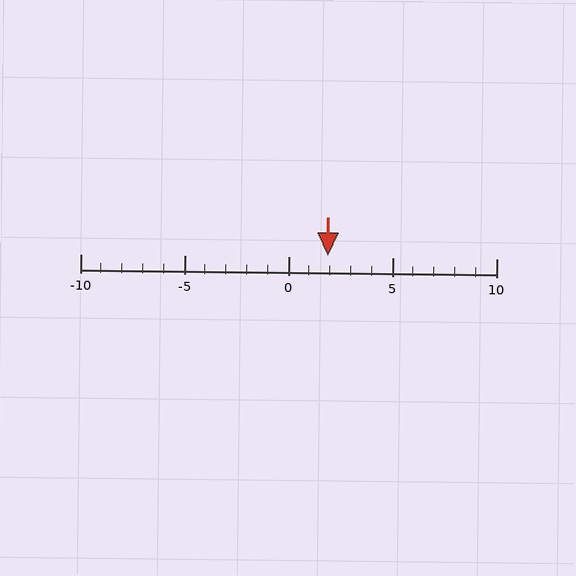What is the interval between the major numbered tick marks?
The major tick marks are spaced 5 units apart.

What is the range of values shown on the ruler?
The ruler shows values from -10 to 10.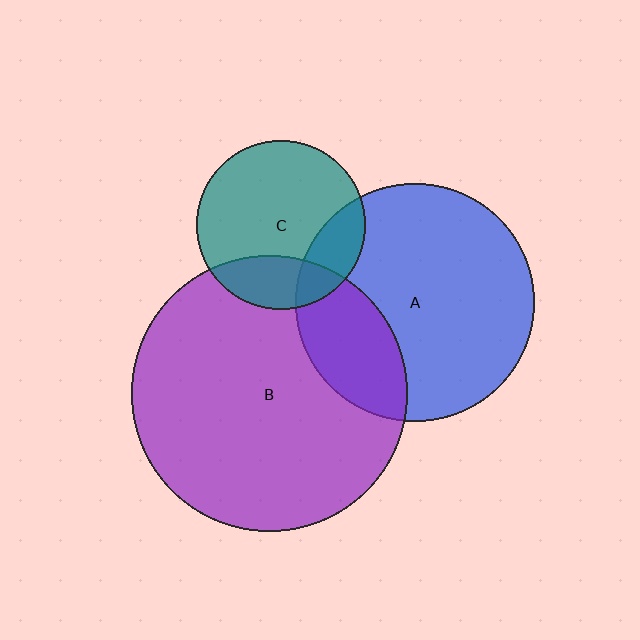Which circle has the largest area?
Circle B (purple).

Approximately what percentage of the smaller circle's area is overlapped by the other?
Approximately 20%.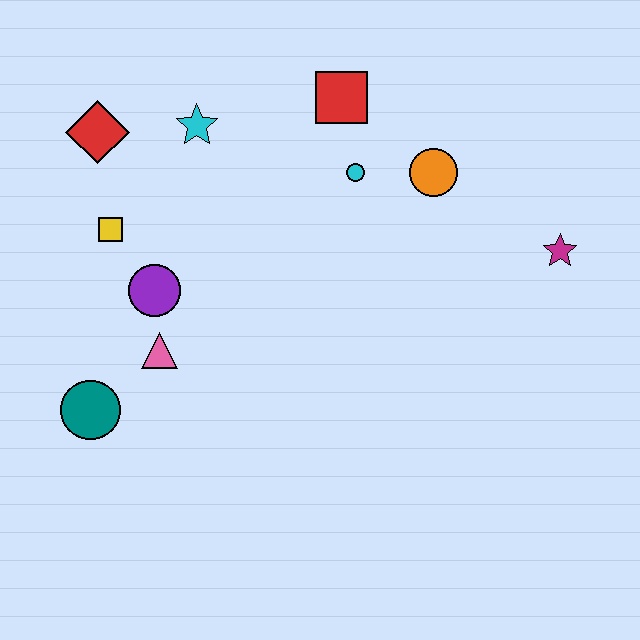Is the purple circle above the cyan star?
No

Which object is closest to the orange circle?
The cyan circle is closest to the orange circle.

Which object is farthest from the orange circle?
The teal circle is farthest from the orange circle.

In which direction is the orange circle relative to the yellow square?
The orange circle is to the right of the yellow square.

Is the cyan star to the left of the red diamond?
No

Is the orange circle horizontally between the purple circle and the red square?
No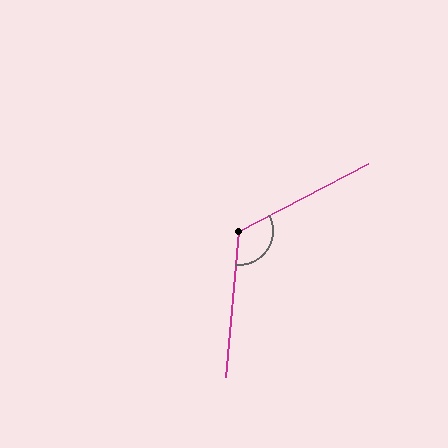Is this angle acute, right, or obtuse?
It is obtuse.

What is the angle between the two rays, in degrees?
Approximately 122 degrees.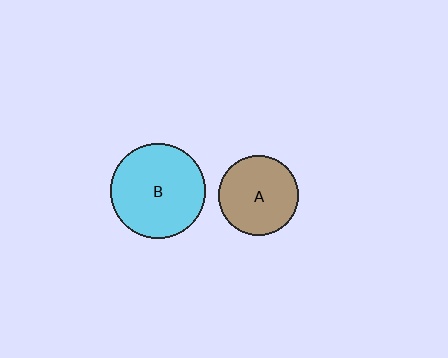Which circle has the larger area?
Circle B (cyan).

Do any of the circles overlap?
No, none of the circles overlap.